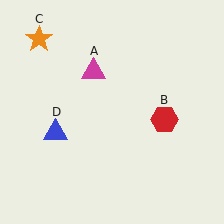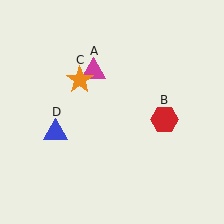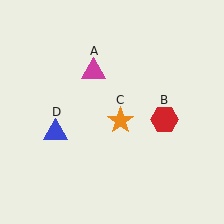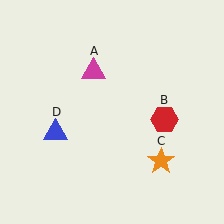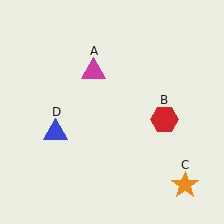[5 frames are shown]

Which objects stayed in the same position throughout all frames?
Magenta triangle (object A) and red hexagon (object B) and blue triangle (object D) remained stationary.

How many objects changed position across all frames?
1 object changed position: orange star (object C).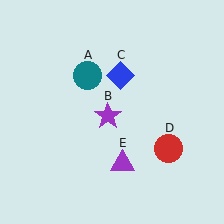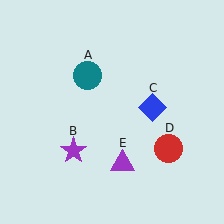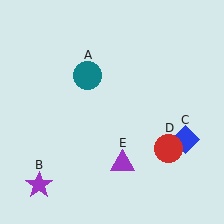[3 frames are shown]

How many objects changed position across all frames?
2 objects changed position: purple star (object B), blue diamond (object C).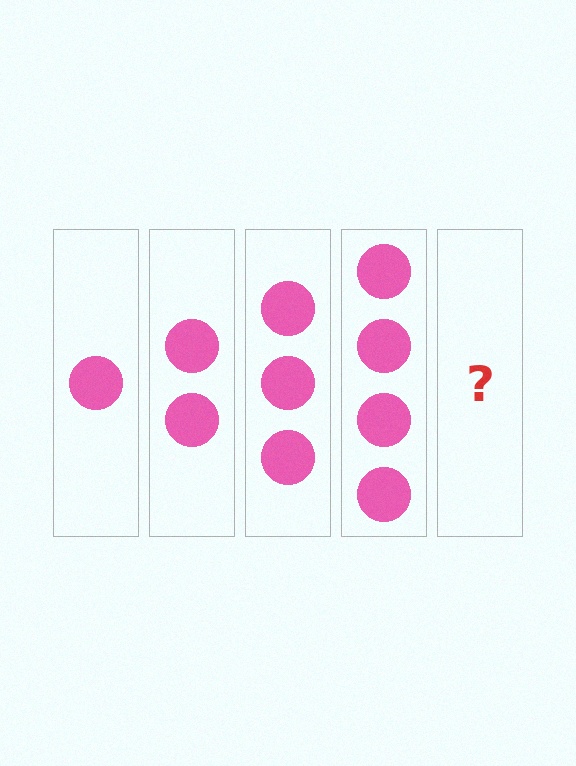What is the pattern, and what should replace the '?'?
The pattern is that each step adds one more circle. The '?' should be 5 circles.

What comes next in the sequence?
The next element should be 5 circles.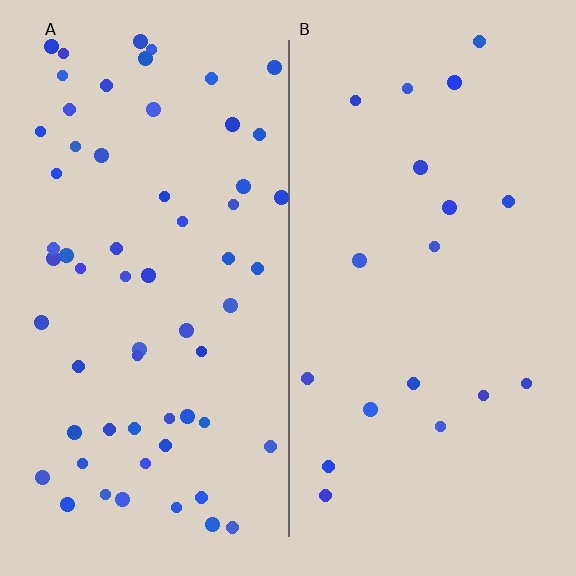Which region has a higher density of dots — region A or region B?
A (the left).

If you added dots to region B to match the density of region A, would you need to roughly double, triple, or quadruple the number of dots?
Approximately triple.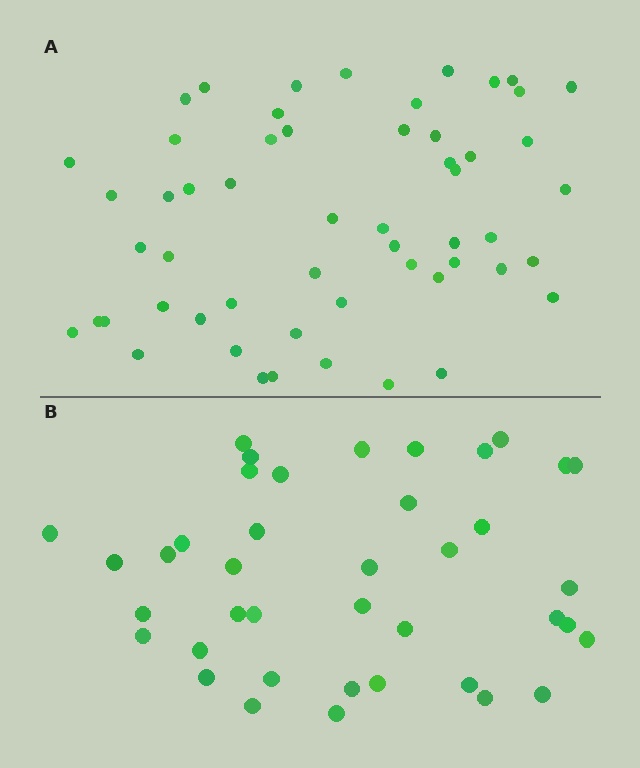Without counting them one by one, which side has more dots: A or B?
Region A (the top region) has more dots.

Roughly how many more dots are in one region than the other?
Region A has approximately 15 more dots than region B.